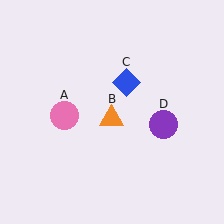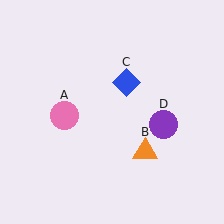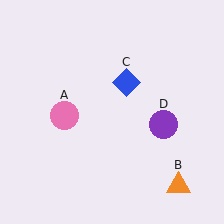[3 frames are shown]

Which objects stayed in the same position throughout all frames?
Pink circle (object A) and blue diamond (object C) and purple circle (object D) remained stationary.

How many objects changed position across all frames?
1 object changed position: orange triangle (object B).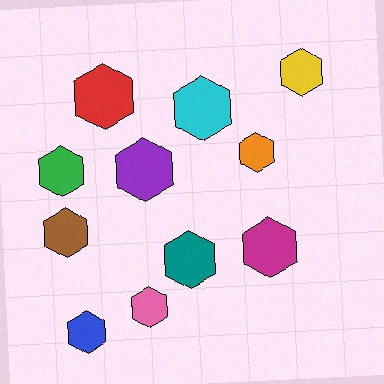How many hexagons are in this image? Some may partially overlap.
There are 11 hexagons.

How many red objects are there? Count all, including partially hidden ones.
There is 1 red object.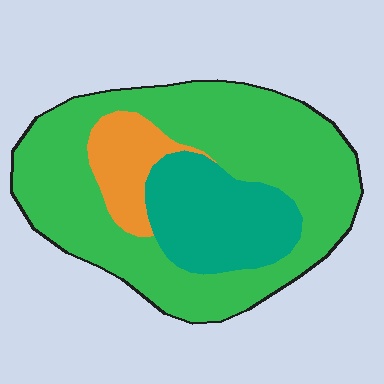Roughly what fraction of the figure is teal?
Teal takes up about one quarter (1/4) of the figure.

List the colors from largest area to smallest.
From largest to smallest: green, teal, orange.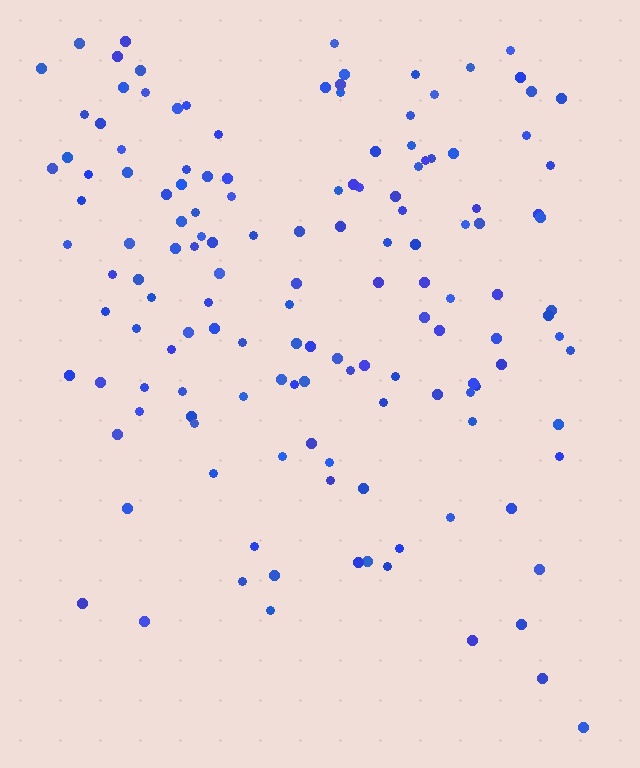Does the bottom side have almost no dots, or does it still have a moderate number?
Still a moderate number, just noticeably fewer than the top.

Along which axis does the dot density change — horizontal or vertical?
Vertical.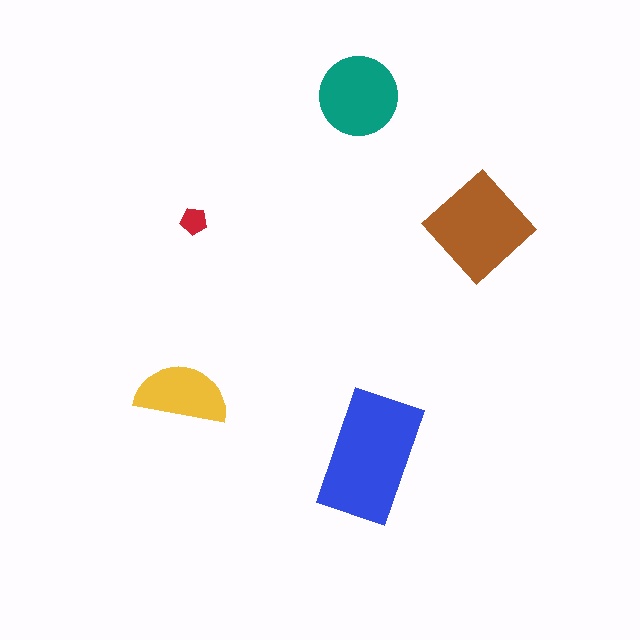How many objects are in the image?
There are 5 objects in the image.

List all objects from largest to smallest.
The blue rectangle, the brown diamond, the teal circle, the yellow semicircle, the red pentagon.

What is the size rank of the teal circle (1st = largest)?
3rd.